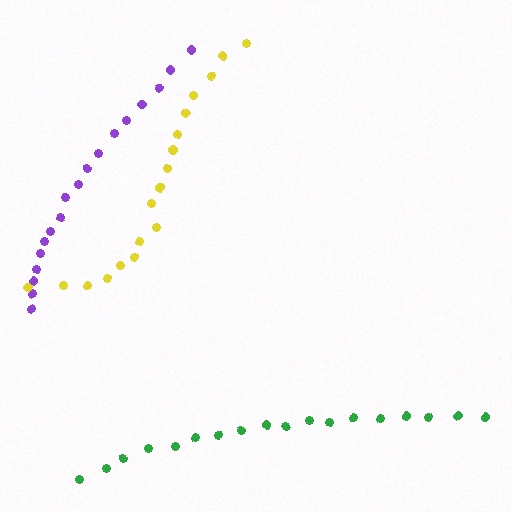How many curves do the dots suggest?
There are 3 distinct paths.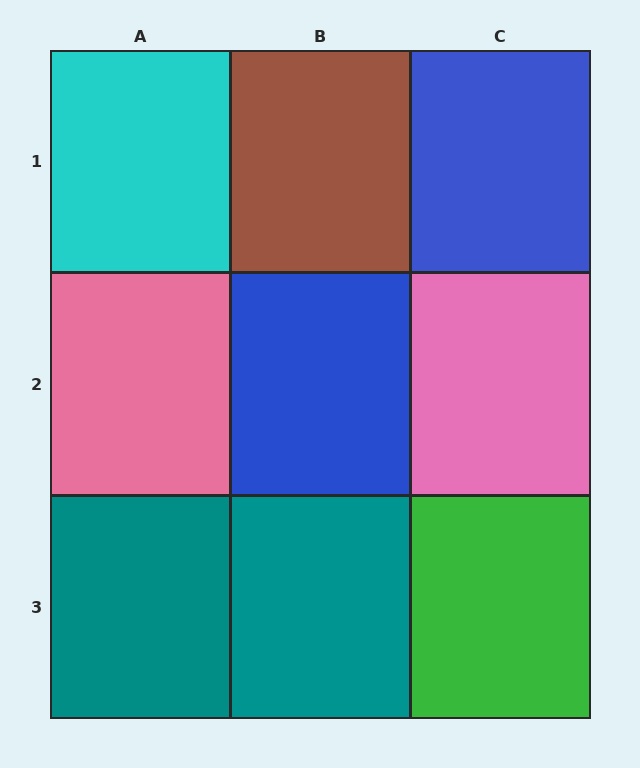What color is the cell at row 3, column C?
Green.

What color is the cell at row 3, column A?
Teal.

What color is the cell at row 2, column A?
Pink.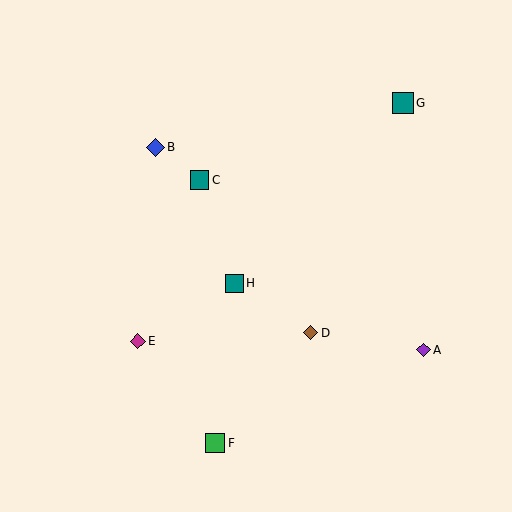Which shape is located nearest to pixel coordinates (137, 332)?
The magenta diamond (labeled E) at (138, 341) is nearest to that location.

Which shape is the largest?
The teal square (labeled G) is the largest.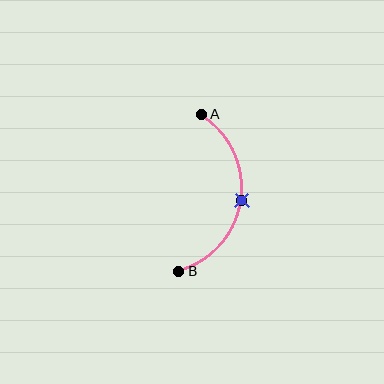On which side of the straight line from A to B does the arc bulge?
The arc bulges to the right of the straight line connecting A and B.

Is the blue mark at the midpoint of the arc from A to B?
Yes. The blue mark lies on the arc at equal arc-length from both A and B — it is the arc midpoint.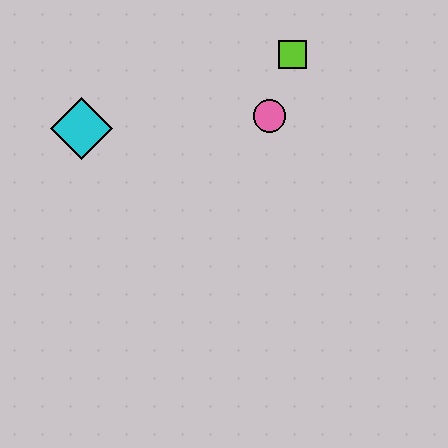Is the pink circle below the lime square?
Yes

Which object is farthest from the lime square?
The cyan diamond is farthest from the lime square.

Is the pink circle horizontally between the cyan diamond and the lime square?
Yes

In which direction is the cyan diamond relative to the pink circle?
The cyan diamond is to the left of the pink circle.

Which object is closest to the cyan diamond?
The pink circle is closest to the cyan diamond.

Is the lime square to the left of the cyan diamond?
No